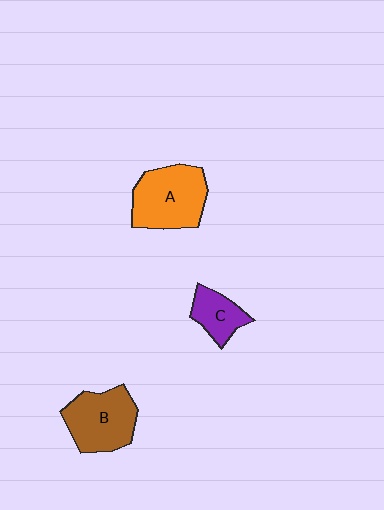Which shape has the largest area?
Shape A (orange).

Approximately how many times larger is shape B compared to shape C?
Approximately 1.8 times.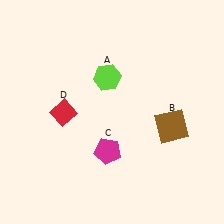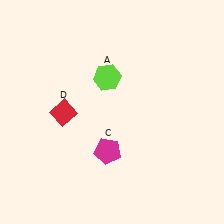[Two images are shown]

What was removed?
The brown square (B) was removed in Image 2.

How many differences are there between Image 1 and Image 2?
There is 1 difference between the two images.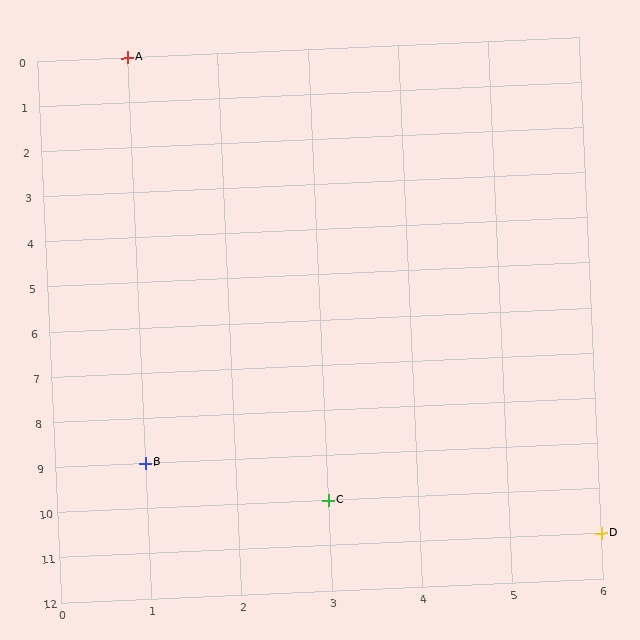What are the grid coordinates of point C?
Point C is at grid coordinates (3, 10).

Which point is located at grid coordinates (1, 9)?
Point B is at (1, 9).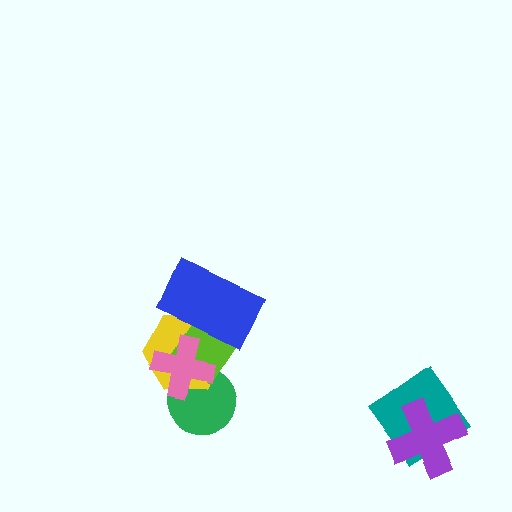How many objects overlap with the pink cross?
4 objects overlap with the pink cross.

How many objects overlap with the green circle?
3 objects overlap with the green circle.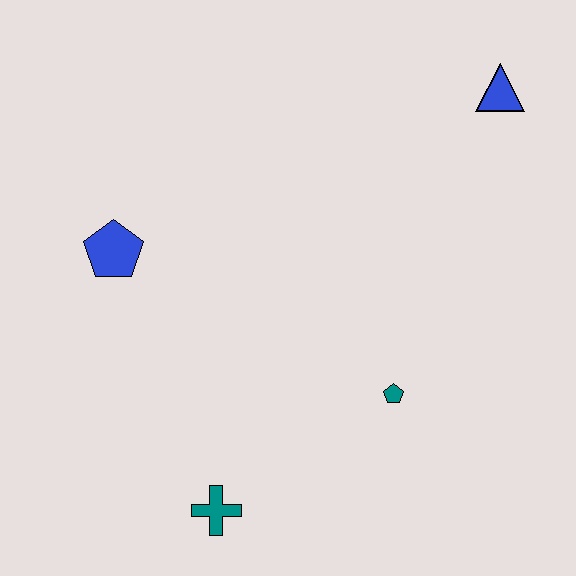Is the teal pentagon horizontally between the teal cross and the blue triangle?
Yes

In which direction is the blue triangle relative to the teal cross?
The blue triangle is above the teal cross.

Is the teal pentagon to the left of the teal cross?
No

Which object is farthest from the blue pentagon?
The blue triangle is farthest from the blue pentagon.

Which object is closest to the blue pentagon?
The teal cross is closest to the blue pentagon.